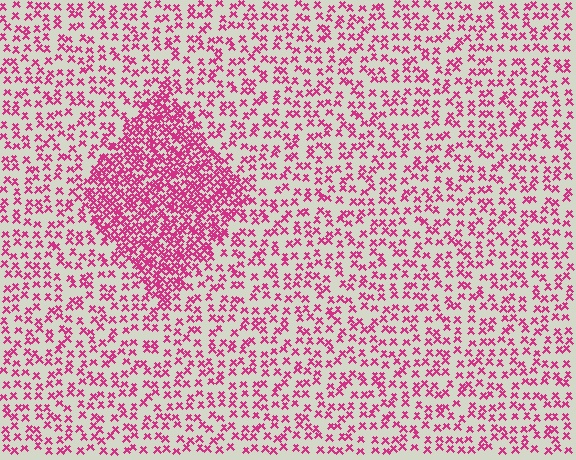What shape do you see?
I see a diamond.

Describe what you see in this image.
The image contains small magenta elements arranged at two different densities. A diamond-shaped region is visible where the elements are more densely packed than the surrounding area.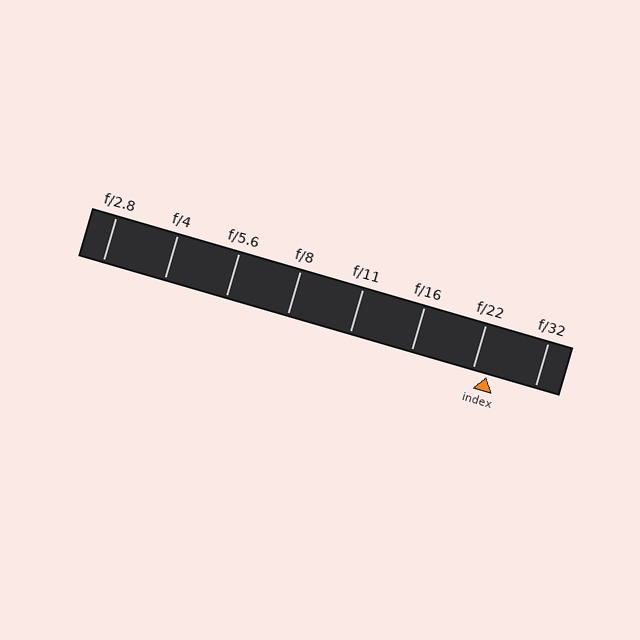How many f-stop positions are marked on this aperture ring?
There are 8 f-stop positions marked.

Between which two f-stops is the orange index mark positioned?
The index mark is between f/22 and f/32.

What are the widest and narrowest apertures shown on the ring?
The widest aperture shown is f/2.8 and the narrowest is f/32.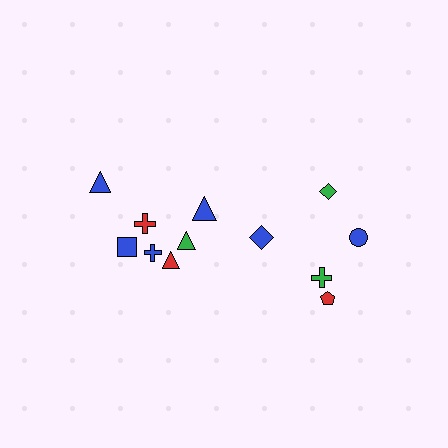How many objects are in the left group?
There are 7 objects.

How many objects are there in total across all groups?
There are 12 objects.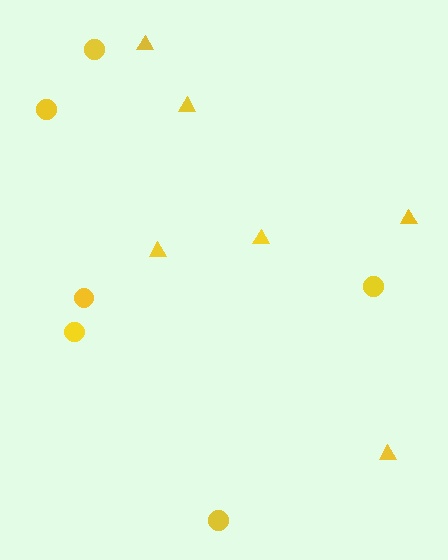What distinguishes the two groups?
There are 2 groups: one group of triangles (6) and one group of circles (6).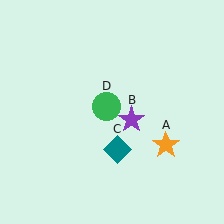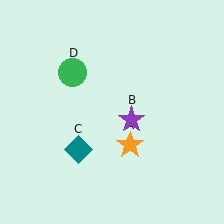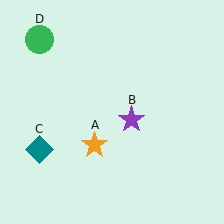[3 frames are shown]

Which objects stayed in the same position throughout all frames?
Purple star (object B) remained stationary.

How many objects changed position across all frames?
3 objects changed position: orange star (object A), teal diamond (object C), green circle (object D).